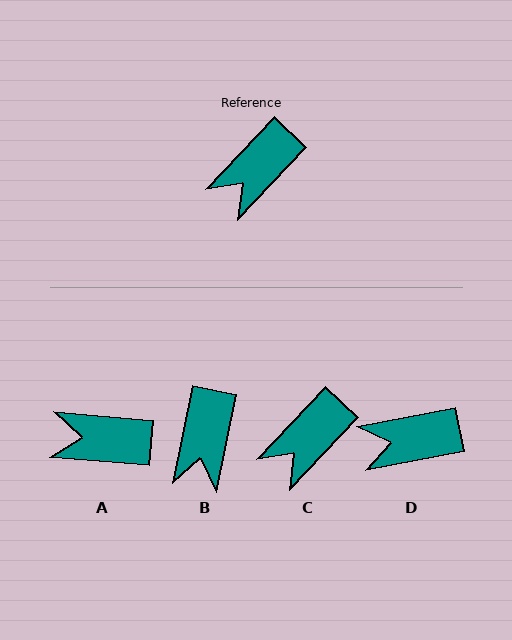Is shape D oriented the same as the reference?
No, it is off by about 36 degrees.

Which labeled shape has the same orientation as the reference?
C.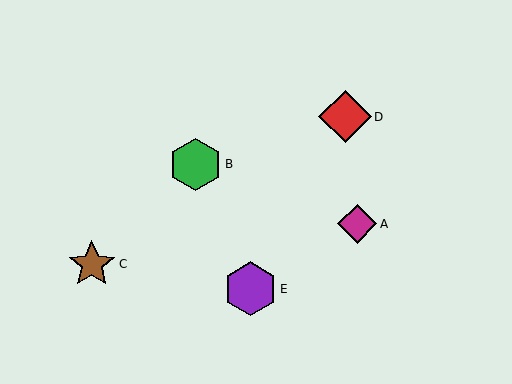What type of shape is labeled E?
Shape E is a purple hexagon.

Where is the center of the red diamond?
The center of the red diamond is at (345, 117).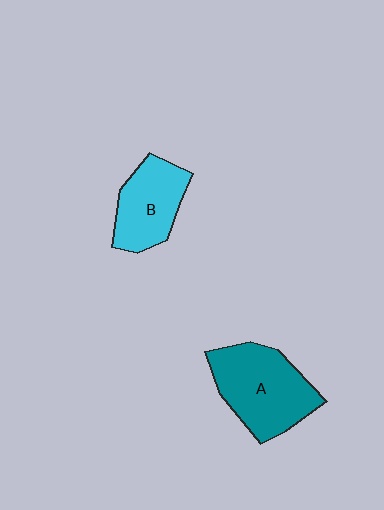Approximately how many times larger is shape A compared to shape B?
Approximately 1.4 times.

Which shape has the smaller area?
Shape B (cyan).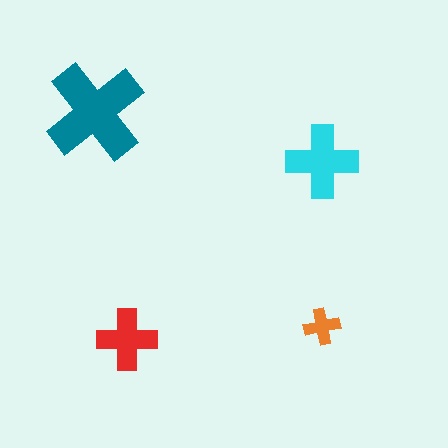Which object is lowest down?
The red cross is bottommost.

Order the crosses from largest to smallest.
the teal one, the cyan one, the red one, the orange one.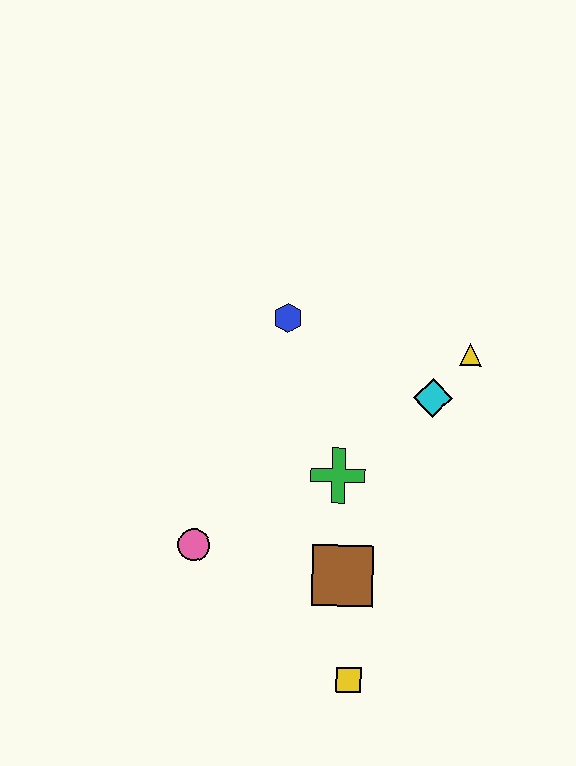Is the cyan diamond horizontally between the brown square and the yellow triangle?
Yes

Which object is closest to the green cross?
The brown square is closest to the green cross.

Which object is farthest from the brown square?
The blue hexagon is farthest from the brown square.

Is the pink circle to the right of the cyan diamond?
No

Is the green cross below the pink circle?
No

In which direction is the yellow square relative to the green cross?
The yellow square is below the green cross.